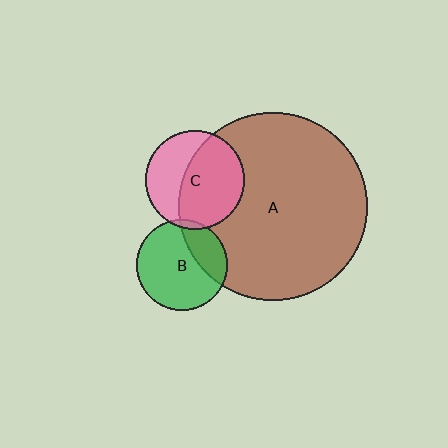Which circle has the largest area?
Circle A (brown).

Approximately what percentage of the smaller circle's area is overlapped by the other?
Approximately 60%.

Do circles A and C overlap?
Yes.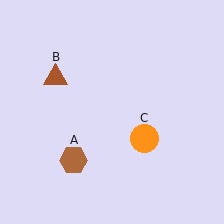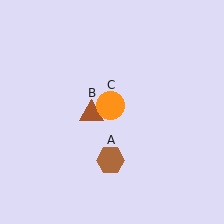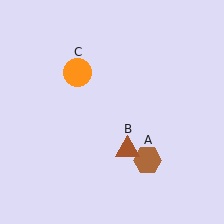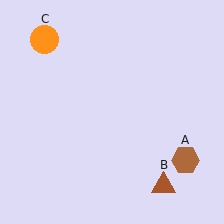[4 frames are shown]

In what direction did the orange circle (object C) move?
The orange circle (object C) moved up and to the left.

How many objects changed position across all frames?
3 objects changed position: brown hexagon (object A), brown triangle (object B), orange circle (object C).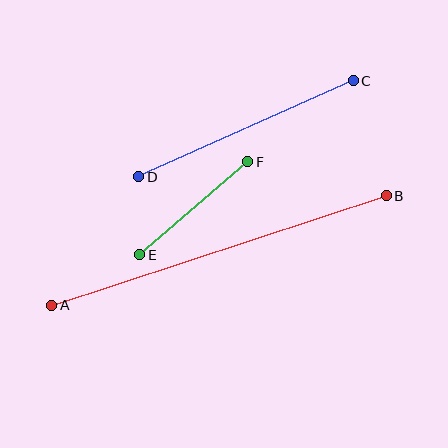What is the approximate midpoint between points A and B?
The midpoint is at approximately (219, 251) pixels.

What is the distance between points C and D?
The distance is approximately 235 pixels.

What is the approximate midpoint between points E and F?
The midpoint is at approximately (194, 208) pixels.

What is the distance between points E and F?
The distance is approximately 143 pixels.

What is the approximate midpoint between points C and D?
The midpoint is at approximately (246, 129) pixels.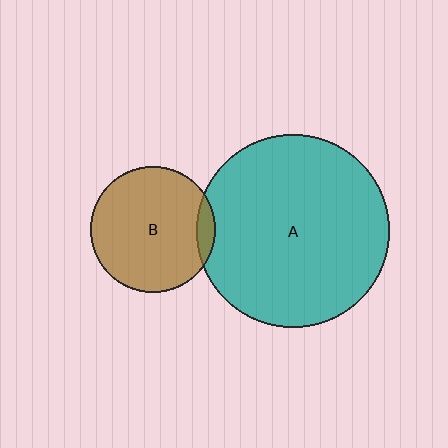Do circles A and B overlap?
Yes.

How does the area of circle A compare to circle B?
Approximately 2.4 times.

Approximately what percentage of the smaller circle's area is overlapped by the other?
Approximately 10%.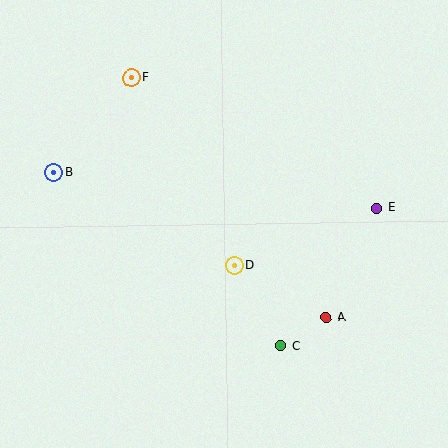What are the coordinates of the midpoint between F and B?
The midpoint between F and B is at (92, 125).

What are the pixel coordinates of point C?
Point C is at (281, 346).